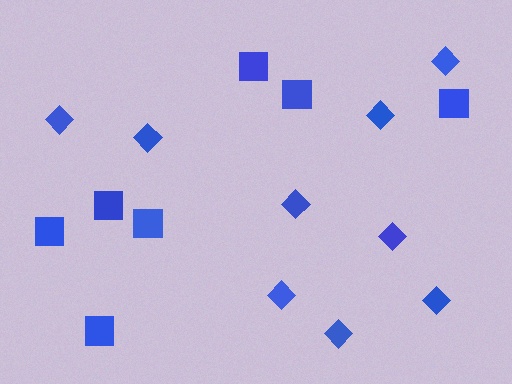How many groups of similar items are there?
There are 2 groups: one group of diamonds (9) and one group of squares (7).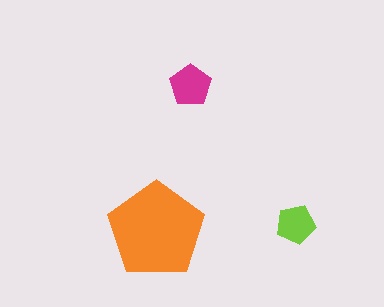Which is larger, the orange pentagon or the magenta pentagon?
The orange one.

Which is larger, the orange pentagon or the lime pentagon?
The orange one.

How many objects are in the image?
There are 3 objects in the image.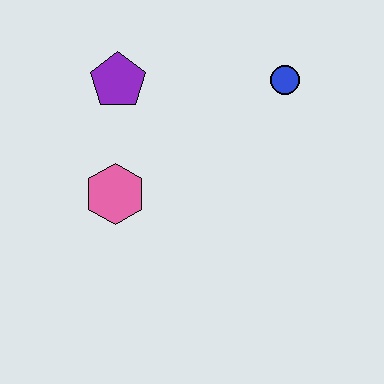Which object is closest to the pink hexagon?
The purple pentagon is closest to the pink hexagon.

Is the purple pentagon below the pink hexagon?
No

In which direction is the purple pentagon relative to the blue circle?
The purple pentagon is to the left of the blue circle.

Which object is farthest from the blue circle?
The pink hexagon is farthest from the blue circle.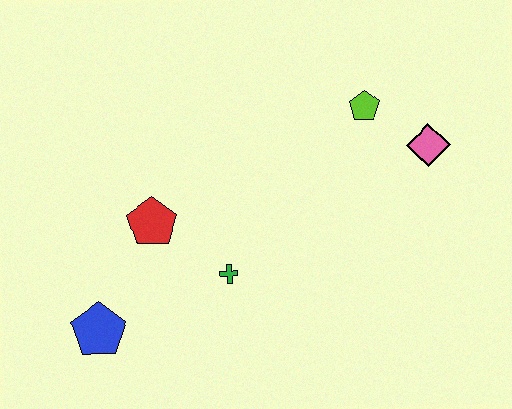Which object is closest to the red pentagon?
The green cross is closest to the red pentagon.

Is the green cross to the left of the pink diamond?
Yes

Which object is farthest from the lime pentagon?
The blue pentagon is farthest from the lime pentagon.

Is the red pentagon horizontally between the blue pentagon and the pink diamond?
Yes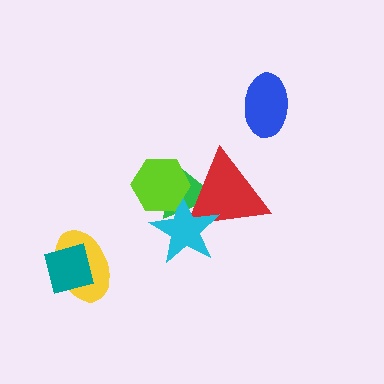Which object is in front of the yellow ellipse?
The teal square is in front of the yellow ellipse.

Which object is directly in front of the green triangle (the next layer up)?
The red triangle is directly in front of the green triangle.